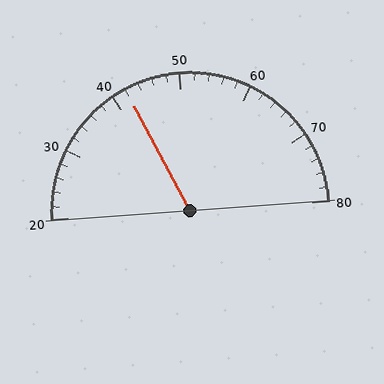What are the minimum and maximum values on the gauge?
The gauge ranges from 20 to 80.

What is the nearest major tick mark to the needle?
The nearest major tick mark is 40.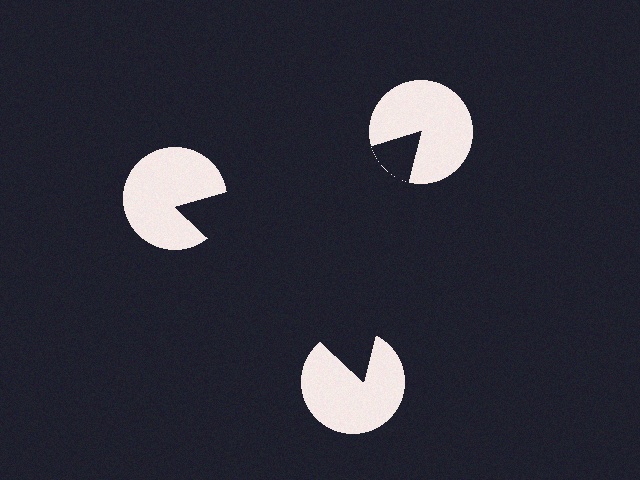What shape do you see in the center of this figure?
An illusory triangle — its edges are inferred from the aligned wedge cuts in the pac-man discs, not physically drawn.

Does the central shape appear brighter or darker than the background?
It typically appears slightly darker than the background, even though no actual brightness change is drawn.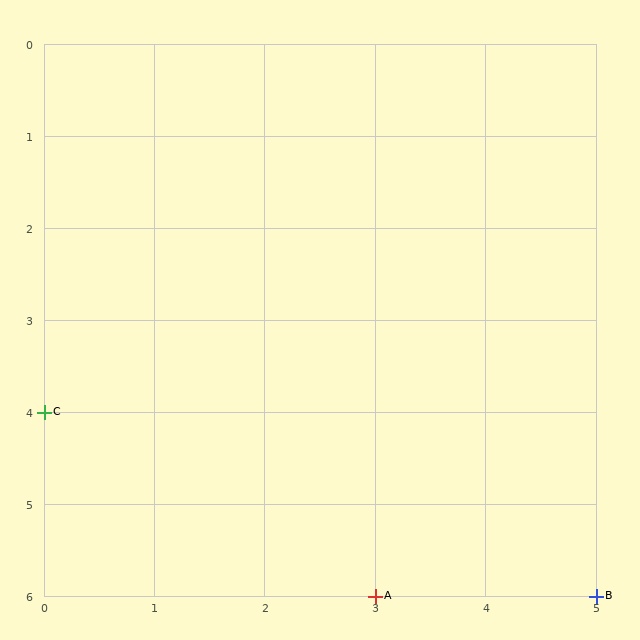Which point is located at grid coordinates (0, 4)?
Point C is at (0, 4).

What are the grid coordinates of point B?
Point B is at grid coordinates (5, 6).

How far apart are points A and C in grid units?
Points A and C are 3 columns and 2 rows apart (about 3.6 grid units diagonally).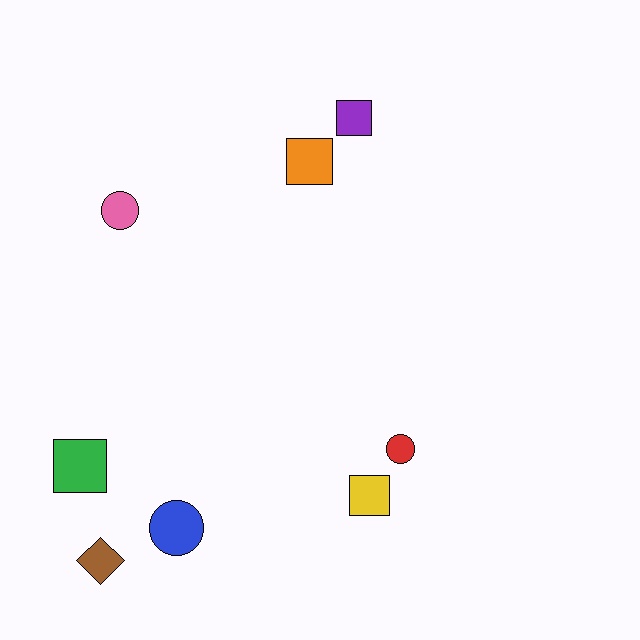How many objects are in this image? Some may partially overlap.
There are 8 objects.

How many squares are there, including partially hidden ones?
There are 4 squares.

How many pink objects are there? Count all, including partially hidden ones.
There is 1 pink object.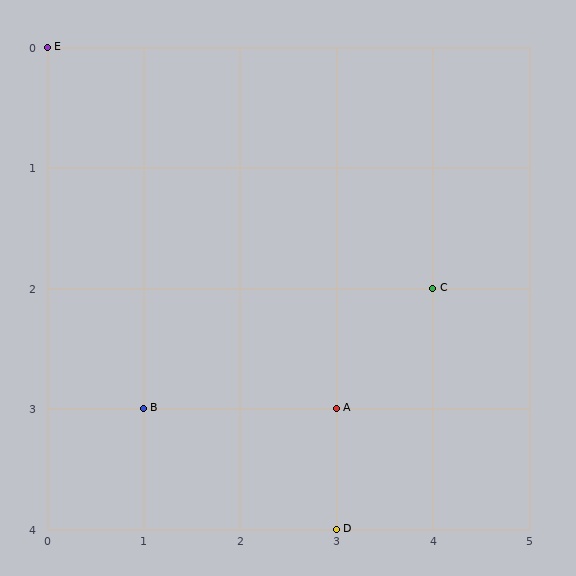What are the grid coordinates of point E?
Point E is at grid coordinates (0, 0).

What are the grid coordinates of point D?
Point D is at grid coordinates (3, 4).